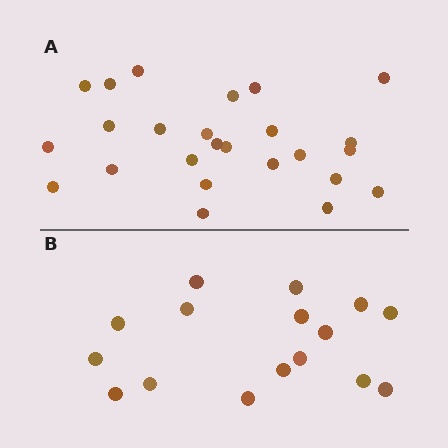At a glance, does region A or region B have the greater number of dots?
Region A (the top region) has more dots.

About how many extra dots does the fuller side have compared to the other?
Region A has roughly 8 or so more dots than region B.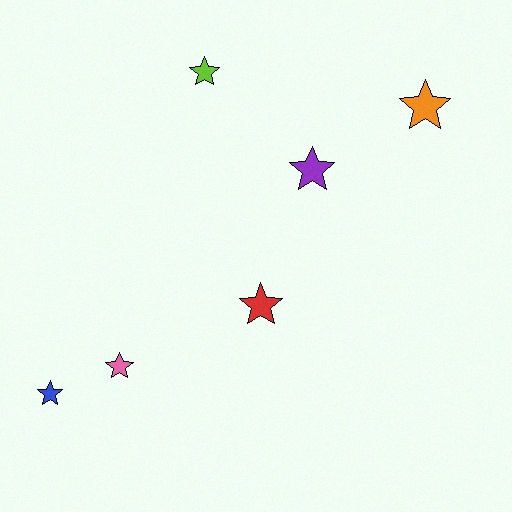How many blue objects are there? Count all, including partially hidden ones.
There is 1 blue object.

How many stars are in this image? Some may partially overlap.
There are 6 stars.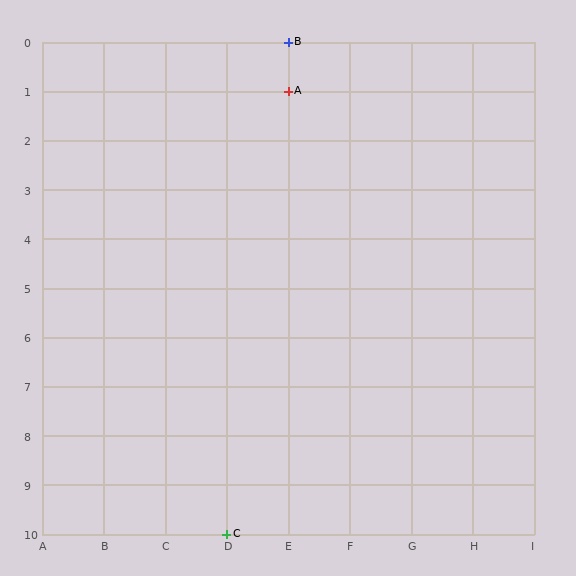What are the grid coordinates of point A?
Point A is at grid coordinates (E, 1).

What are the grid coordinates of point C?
Point C is at grid coordinates (D, 10).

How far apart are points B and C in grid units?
Points B and C are 1 column and 10 rows apart (about 10.0 grid units diagonally).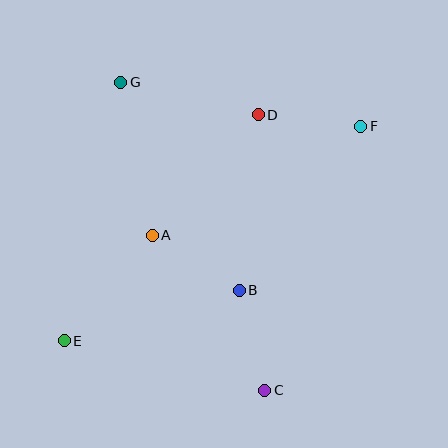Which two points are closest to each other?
Points D and F are closest to each other.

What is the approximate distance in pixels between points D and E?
The distance between D and E is approximately 298 pixels.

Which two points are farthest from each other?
Points E and F are farthest from each other.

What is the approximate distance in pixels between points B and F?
The distance between B and F is approximately 204 pixels.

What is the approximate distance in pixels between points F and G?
The distance between F and G is approximately 244 pixels.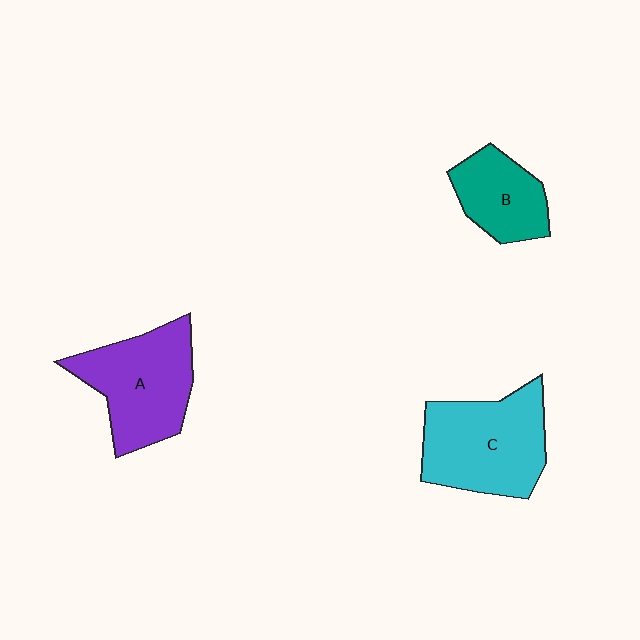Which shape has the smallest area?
Shape B (teal).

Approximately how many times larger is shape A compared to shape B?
Approximately 1.6 times.